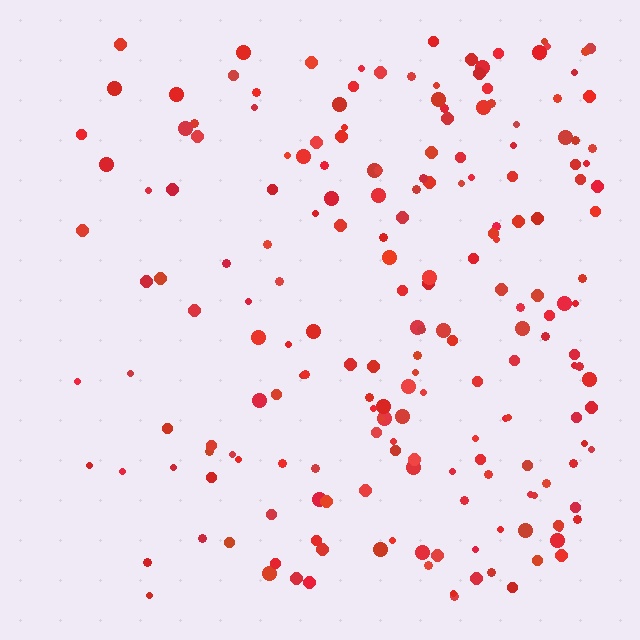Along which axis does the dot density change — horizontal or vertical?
Horizontal.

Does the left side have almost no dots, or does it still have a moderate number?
Still a moderate number, just noticeably fewer than the right.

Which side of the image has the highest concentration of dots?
The right.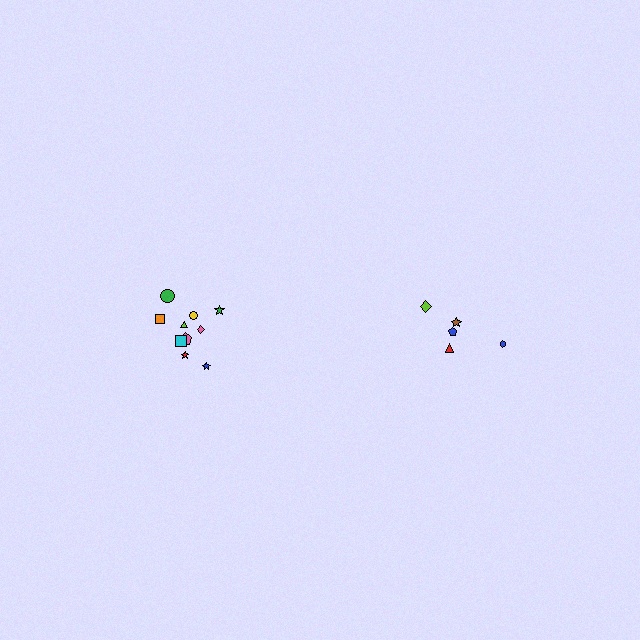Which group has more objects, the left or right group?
The left group.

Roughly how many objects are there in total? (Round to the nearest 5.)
Roughly 15 objects in total.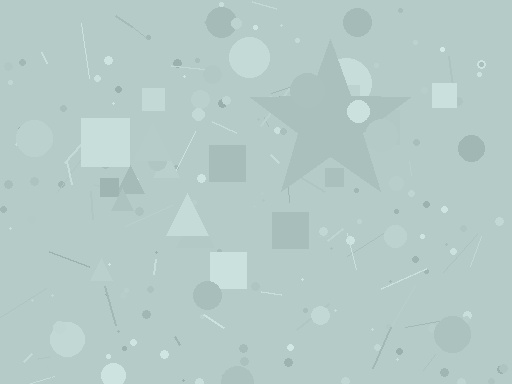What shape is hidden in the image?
A star is hidden in the image.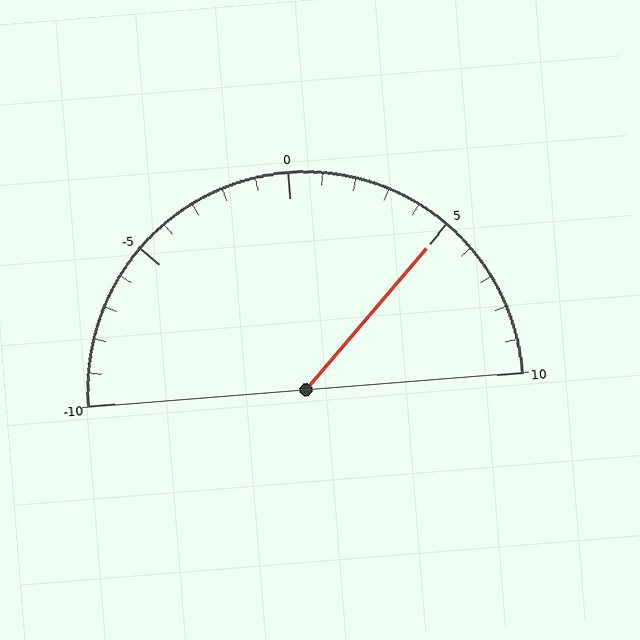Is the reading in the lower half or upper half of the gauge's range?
The reading is in the upper half of the range (-10 to 10).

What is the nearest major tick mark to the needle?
The nearest major tick mark is 5.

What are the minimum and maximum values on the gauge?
The gauge ranges from -10 to 10.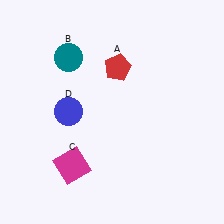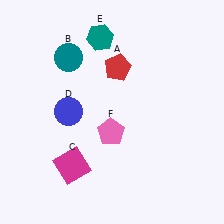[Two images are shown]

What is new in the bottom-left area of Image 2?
A pink pentagon (F) was added in the bottom-left area of Image 2.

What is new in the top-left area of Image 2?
A teal hexagon (E) was added in the top-left area of Image 2.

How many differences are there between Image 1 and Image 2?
There are 2 differences between the two images.